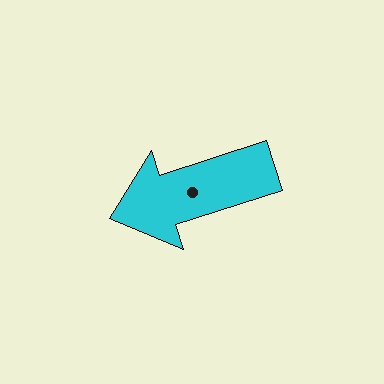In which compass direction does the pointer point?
West.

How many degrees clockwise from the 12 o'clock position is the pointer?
Approximately 252 degrees.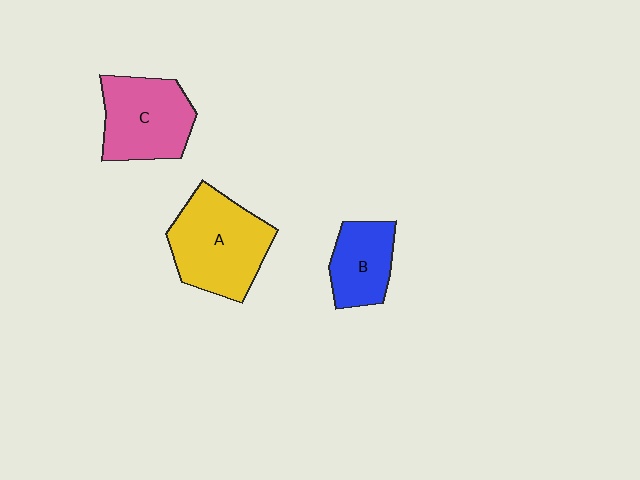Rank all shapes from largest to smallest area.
From largest to smallest: A (yellow), C (pink), B (blue).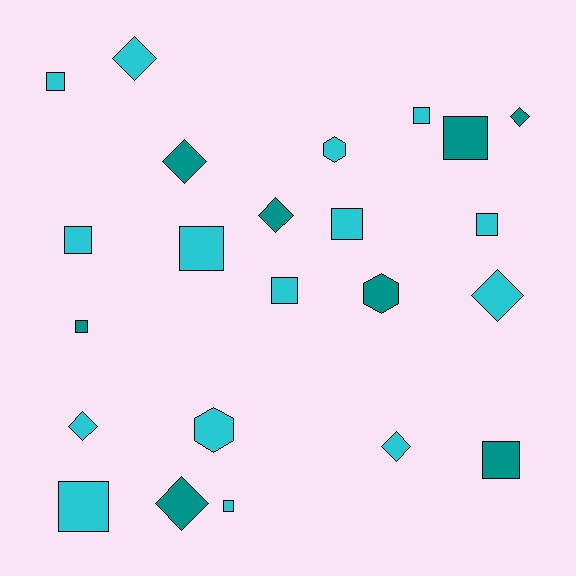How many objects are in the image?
There are 23 objects.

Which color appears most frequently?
Cyan, with 15 objects.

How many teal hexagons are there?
There is 1 teal hexagon.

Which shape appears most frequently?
Square, with 12 objects.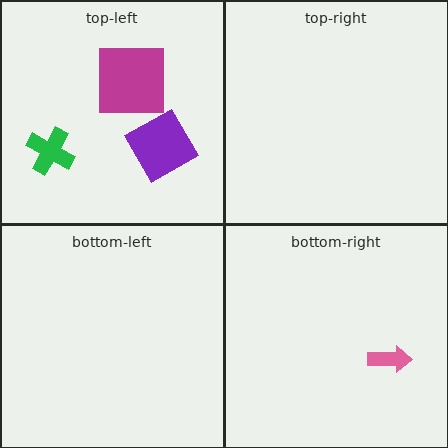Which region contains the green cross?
The top-left region.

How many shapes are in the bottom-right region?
1.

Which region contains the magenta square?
The top-left region.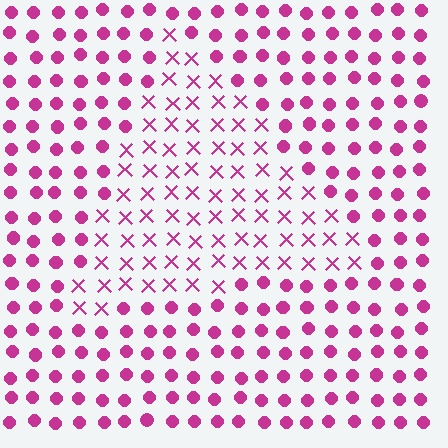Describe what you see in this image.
The image is filled with small magenta elements arranged in a uniform grid. A triangle-shaped region contains X marks, while the surrounding area contains circles. The boundary is defined purely by the change in element shape.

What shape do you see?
I see a triangle.